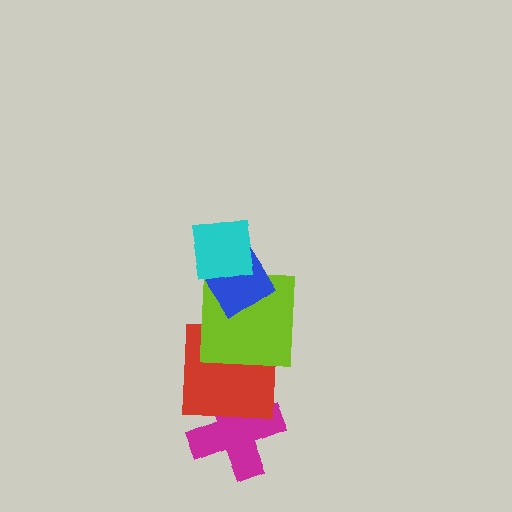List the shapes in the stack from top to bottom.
From top to bottom: the cyan square, the blue diamond, the lime square, the red square, the magenta cross.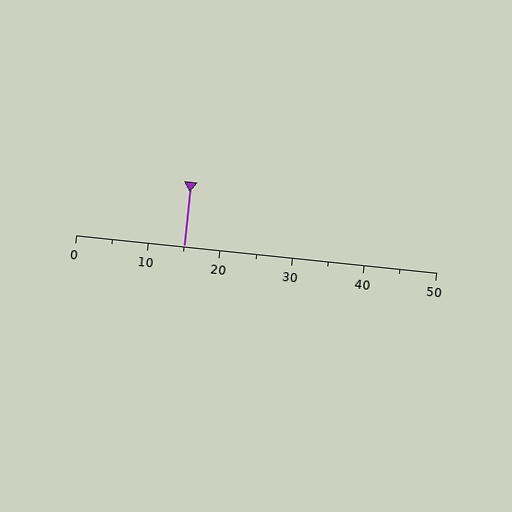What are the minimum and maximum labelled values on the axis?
The axis runs from 0 to 50.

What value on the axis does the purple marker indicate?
The marker indicates approximately 15.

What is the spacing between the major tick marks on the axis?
The major ticks are spaced 10 apart.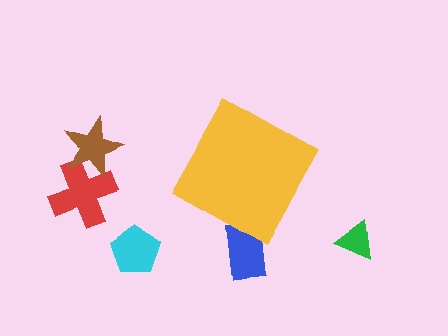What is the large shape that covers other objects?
A yellow diamond.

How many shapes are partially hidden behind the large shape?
1 shape is partially hidden.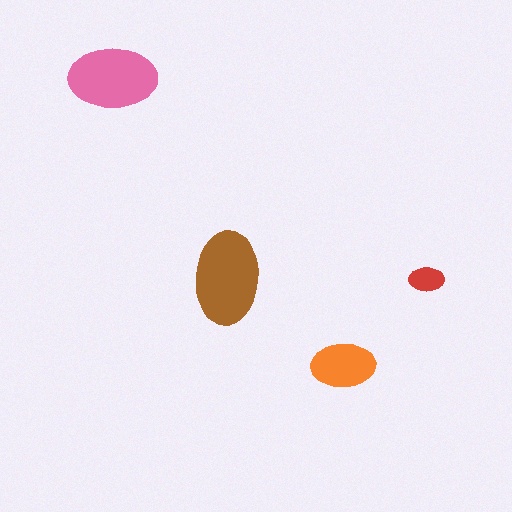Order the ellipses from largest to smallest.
the brown one, the pink one, the orange one, the red one.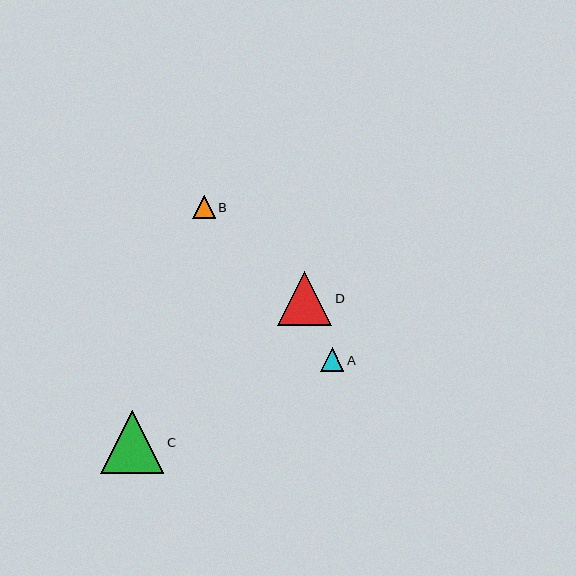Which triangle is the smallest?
Triangle B is the smallest with a size of approximately 23 pixels.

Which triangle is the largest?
Triangle C is the largest with a size of approximately 63 pixels.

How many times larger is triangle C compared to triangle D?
Triangle C is approximately 1.2 times the size of triangle D.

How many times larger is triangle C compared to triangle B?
Triangle C is approximately 2.8 times the size of triangle B.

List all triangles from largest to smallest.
From largest to smallest: C, D, A, B.